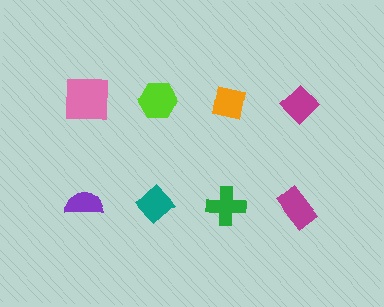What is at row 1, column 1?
A pink square.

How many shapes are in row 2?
4 shapes.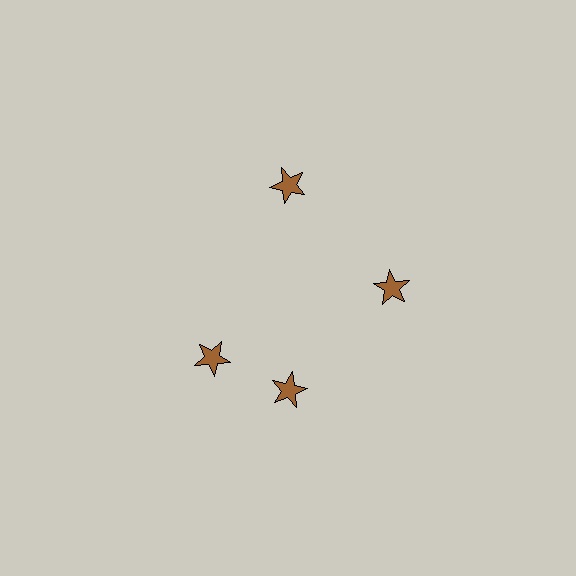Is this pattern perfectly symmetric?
No. The 4 brown stars are arranged in a ring, but one element near the 9 o'clock position is rotated out of alignment along the ring, breaking the 4-fold rotational symmetry.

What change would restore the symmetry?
The symmetry would be restored by rotating it back into even spacing with its neighbors so that all 4 stars sit at equal angles and equal distance from the center.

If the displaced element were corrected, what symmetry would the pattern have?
It would have 4-fold rotational symmetry — the pattern would map onto itself every 90 degrees.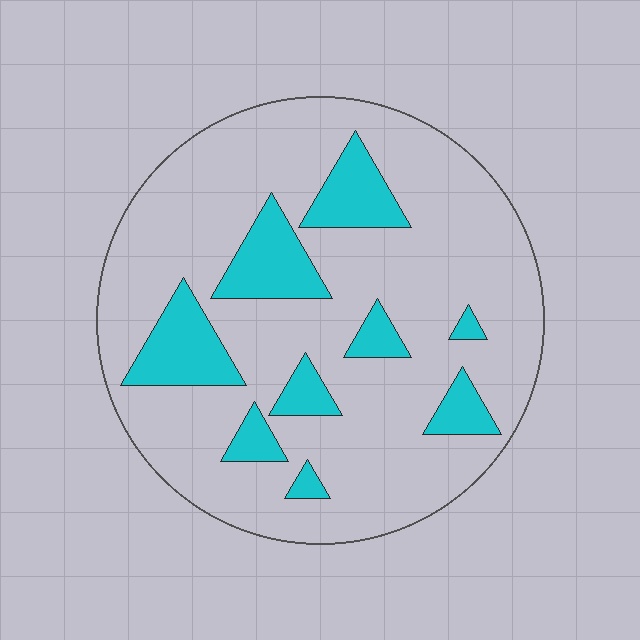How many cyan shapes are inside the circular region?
9.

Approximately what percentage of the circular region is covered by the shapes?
Approximately 20%.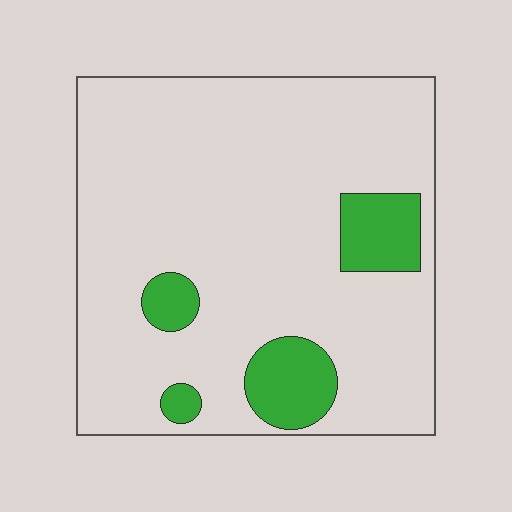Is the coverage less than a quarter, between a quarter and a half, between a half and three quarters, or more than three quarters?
Less than a quarter.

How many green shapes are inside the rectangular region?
4.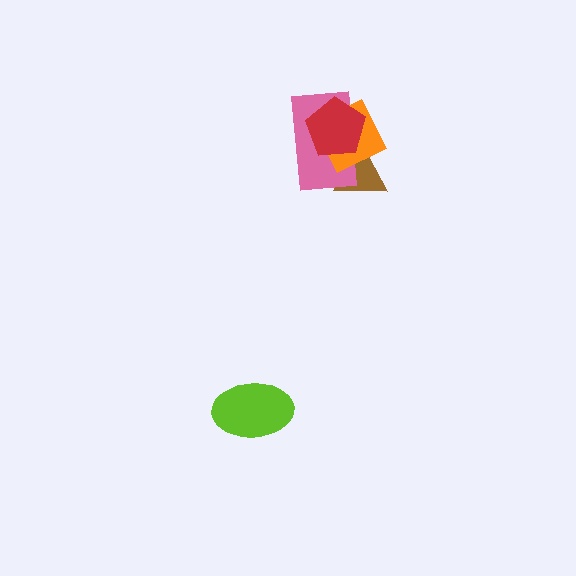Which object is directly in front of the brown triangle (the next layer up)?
The pink rectangle is directly in front of the brown triangle.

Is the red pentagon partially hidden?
No, no other shape covers it.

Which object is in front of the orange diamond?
The red pentagon is in front of the orange diamond.